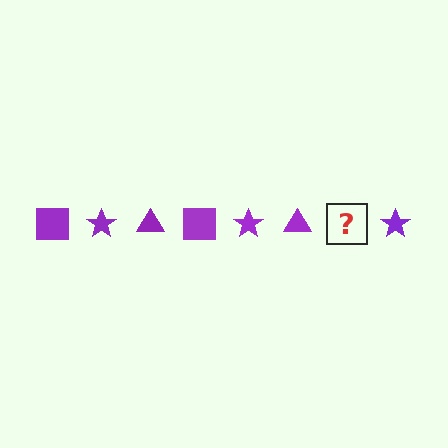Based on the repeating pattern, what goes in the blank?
The blank should be a purple square.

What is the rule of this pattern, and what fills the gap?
The rule is that the pattern cycles through square, star, triangle shapes in purple. The gap should be filled with a purple square.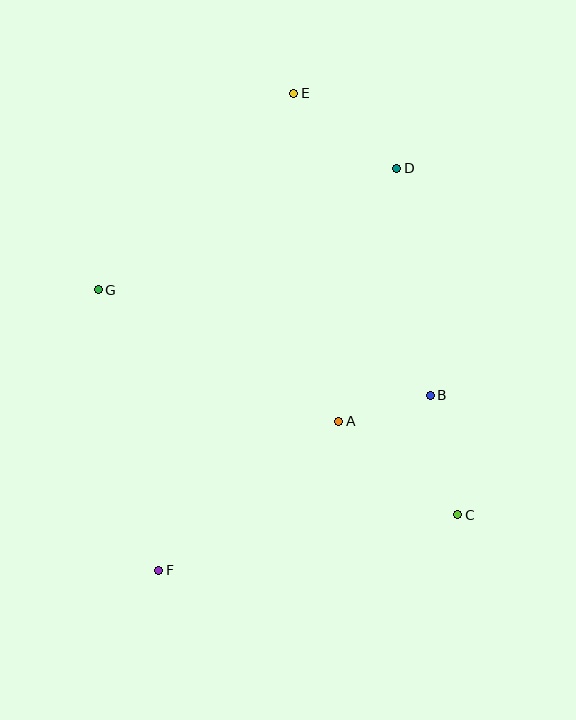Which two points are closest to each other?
Points A and B are closest to each other.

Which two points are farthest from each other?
Points E and F are farthest from each other.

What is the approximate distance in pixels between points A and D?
The distance between A and D is approximately 260 pixels.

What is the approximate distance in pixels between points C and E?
The distance between C and E is approximately 452 pixels.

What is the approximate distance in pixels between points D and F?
The distance between D and F is approximately 467 pixels.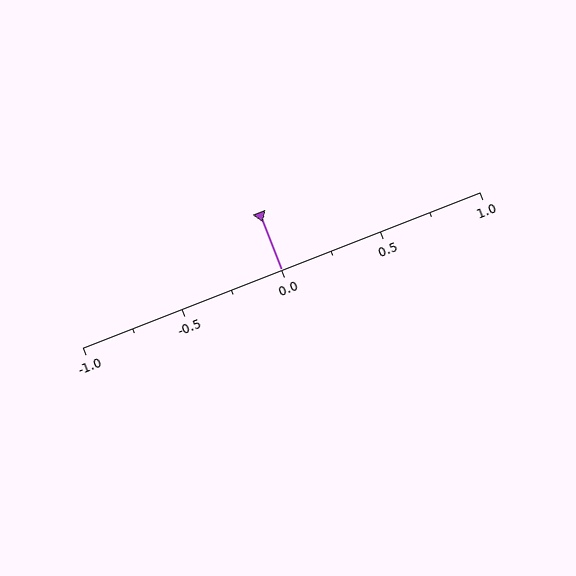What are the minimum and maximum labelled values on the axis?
The axis runs from -1.0 to 1.0.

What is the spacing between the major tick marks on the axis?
The major ticks are spaced 0.5 apart.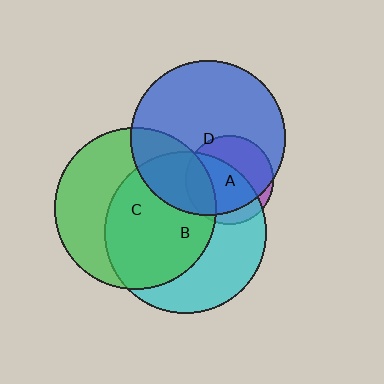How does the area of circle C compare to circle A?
Approximately 3.3 times.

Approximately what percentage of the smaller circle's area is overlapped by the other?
Approximately 20%.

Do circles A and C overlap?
Yes.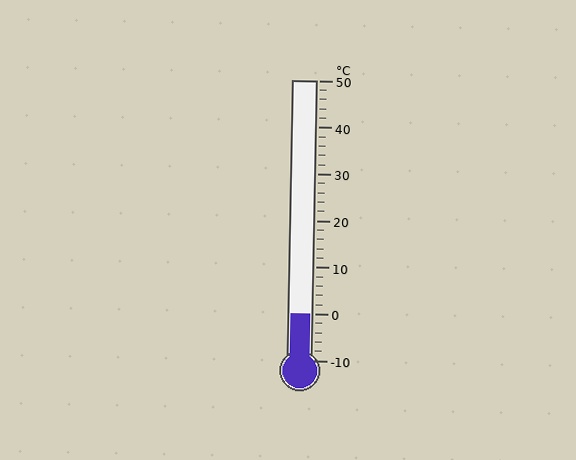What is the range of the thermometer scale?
The thermometer scale ranges from -10°C to 50°C.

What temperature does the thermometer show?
The thermometer shows approximately 0°C.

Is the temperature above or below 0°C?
The temperature is at 0°C.